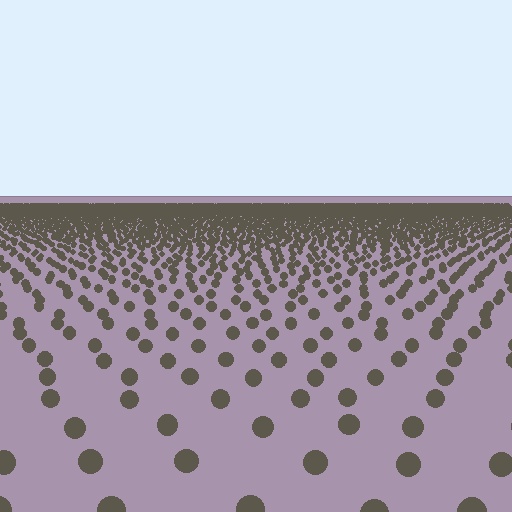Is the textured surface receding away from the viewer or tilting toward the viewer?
The surface is receding away from the viewer. Texture elements get smaller and denser toward the top.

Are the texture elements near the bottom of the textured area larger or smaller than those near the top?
Larger. Near the bottom, elements are closer to the viewer and appear at a bigger on-screen size.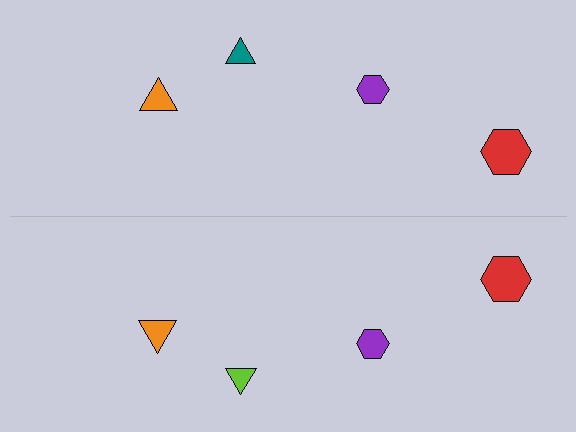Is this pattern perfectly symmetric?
No, the pattern is not perfectly symmetric. The lime triangle on the bottom side breaks the symmetry — its mirror counterpart is teal.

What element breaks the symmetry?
The lime triangle on the bottom side breaks the symmetry — its mirror counterpart is teal.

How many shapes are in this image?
There are 8 shapes in this image.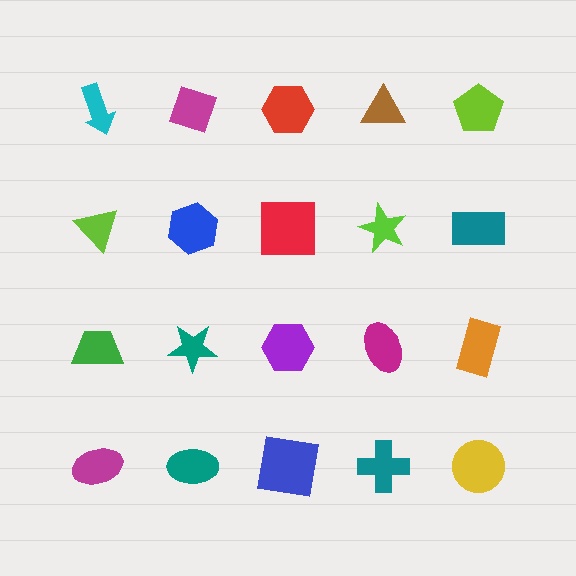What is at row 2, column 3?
A red square.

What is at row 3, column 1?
A green trapezoid.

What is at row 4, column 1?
A magenta ellipse.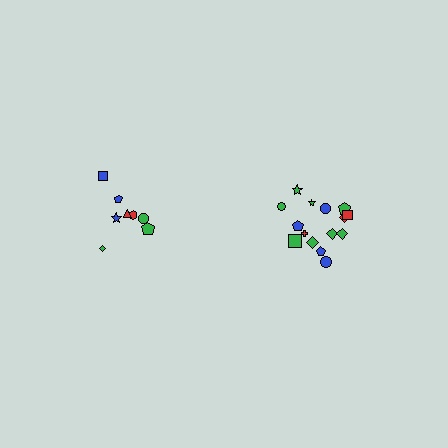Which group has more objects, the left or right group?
The right group.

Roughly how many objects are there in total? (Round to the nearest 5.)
Roughly 25 objects in total.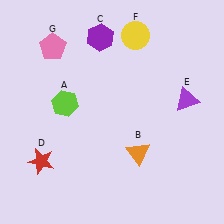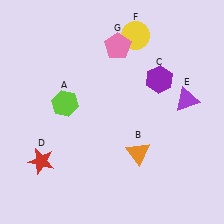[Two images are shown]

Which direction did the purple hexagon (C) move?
The purple hexagon (C) moved right.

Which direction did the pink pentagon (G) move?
The pink pentagon (G) moved right.